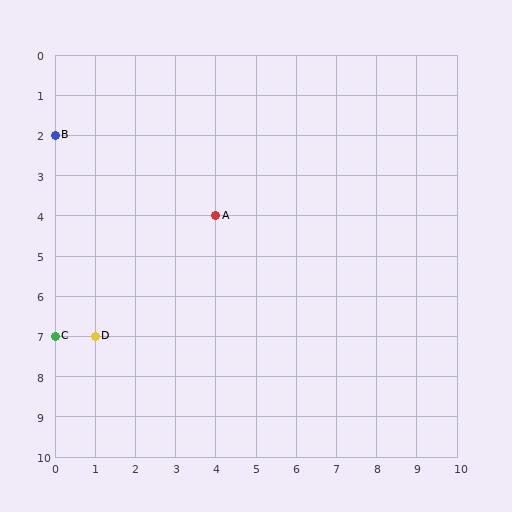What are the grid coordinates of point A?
Point A is at grid coordinates (4, 4).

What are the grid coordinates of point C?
Point C is at grid coordinates (0, 7).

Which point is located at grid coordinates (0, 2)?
Point B is at (0, 2).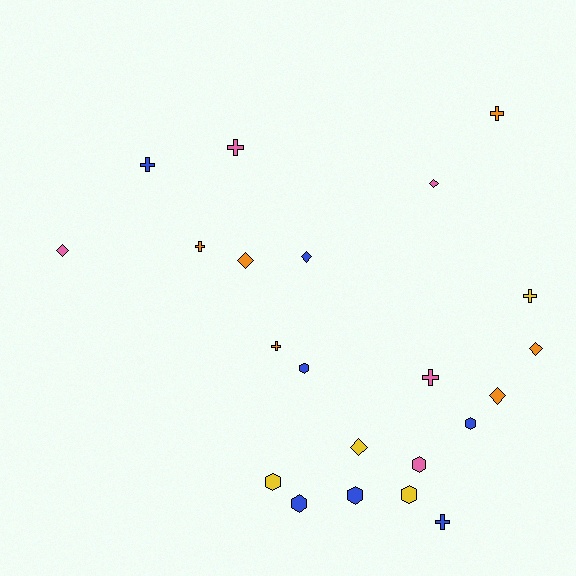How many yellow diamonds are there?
There is 1 yellow diamond.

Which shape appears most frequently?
Cross, with 8 objects.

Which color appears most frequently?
Blue, with 7 objects.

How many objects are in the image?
There are 22 objects.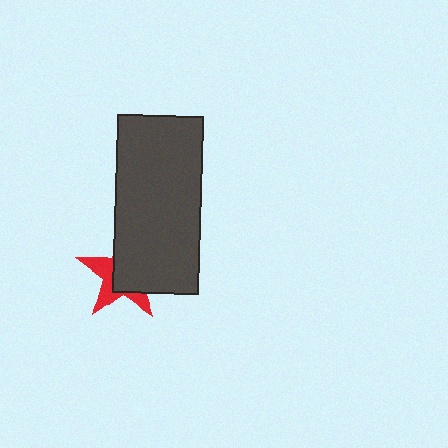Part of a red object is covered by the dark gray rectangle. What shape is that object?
It is a star.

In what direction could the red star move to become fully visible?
The red star could move toward the lower-left. That would shift it out from behind the dark gray rectangle entirely.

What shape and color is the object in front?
The object in front is a dark gray rectangle.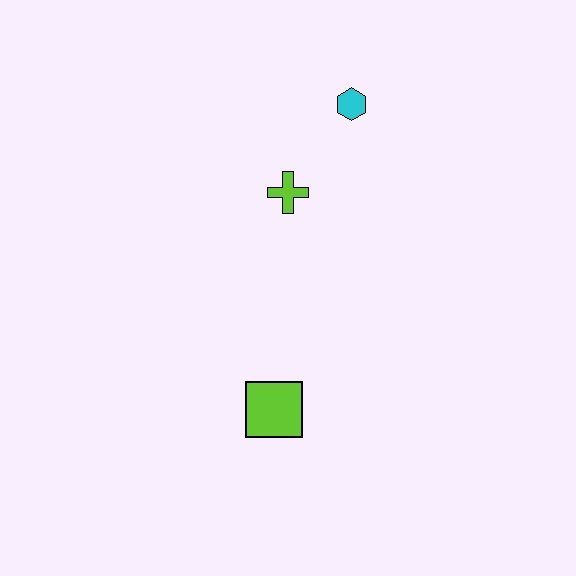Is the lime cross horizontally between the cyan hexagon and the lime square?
Yes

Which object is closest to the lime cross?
The cyan hexagon is closest to the lime cross.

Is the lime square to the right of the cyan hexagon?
No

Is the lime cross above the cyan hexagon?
No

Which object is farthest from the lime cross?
The lime square is farthest from the lime cross.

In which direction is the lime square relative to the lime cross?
The lime square is below the lime cross.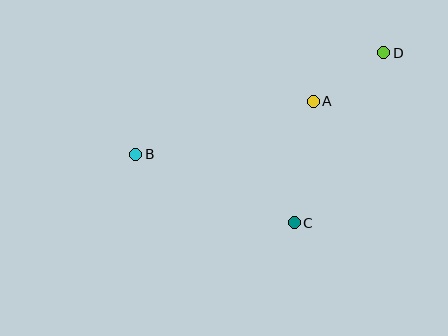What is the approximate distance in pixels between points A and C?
The distance between A and C is approximately 123 pixels.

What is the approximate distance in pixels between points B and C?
The distance between B and C is approximately 173 pixels.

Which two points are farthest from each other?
Points B and D are farthest from each other.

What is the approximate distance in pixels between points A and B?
The distance between A and B is approximately 186 pixels.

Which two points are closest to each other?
Points A and D are closest to each other.